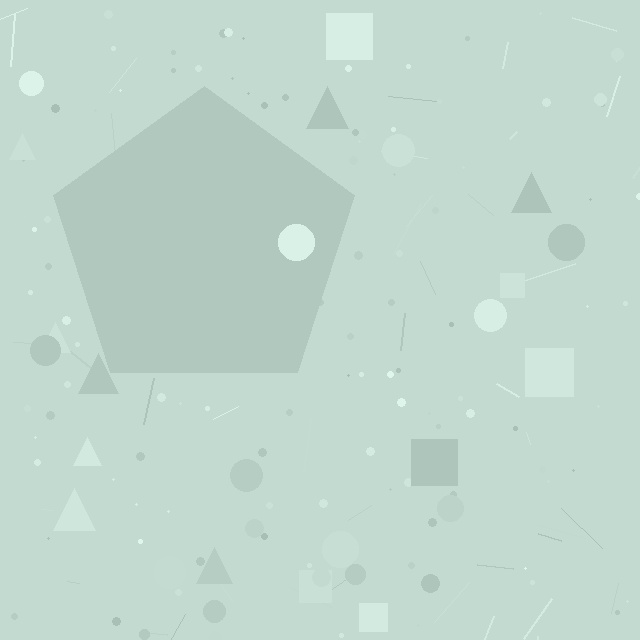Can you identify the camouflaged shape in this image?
The camouflaged shape is a pentagon.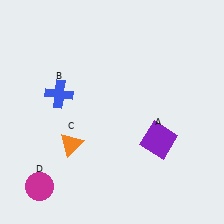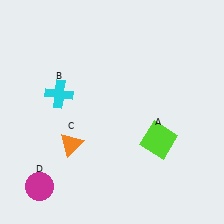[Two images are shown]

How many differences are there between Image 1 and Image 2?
There are 2 differences between the two images.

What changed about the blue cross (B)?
In Image 1, B is blue. In Image 2, it changed to cyan.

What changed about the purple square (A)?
In Image 1, A is purple. In Image 2, it changed to lime.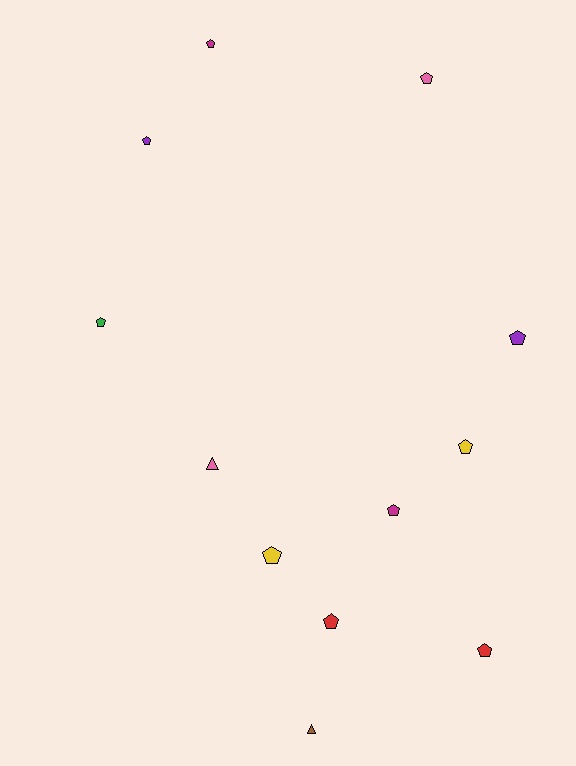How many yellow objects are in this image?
There are 2 yellow objects.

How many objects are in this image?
There are 12 objects.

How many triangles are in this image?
There are 2 triangles.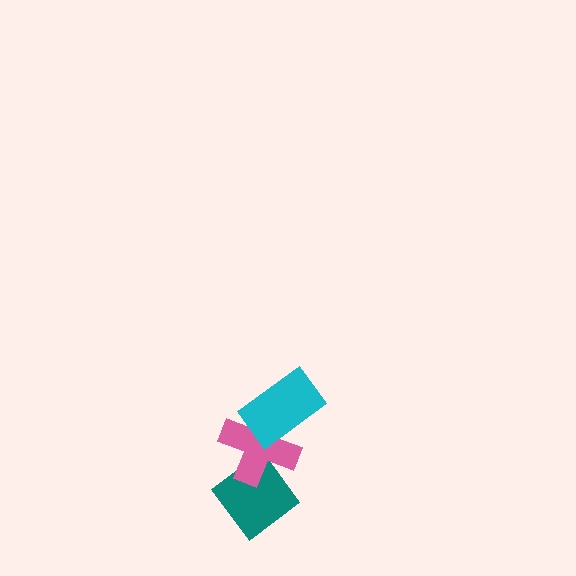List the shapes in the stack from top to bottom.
From top to bottom: the cyan rectangle, the pink cross, the teal diamond.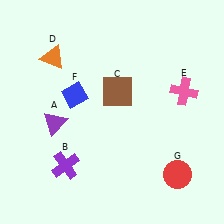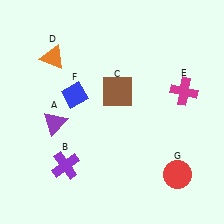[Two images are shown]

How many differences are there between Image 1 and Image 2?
There is 1 difference between the two images.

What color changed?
The cross (E) changed from pink in Image 1 to magenta in Image 2.